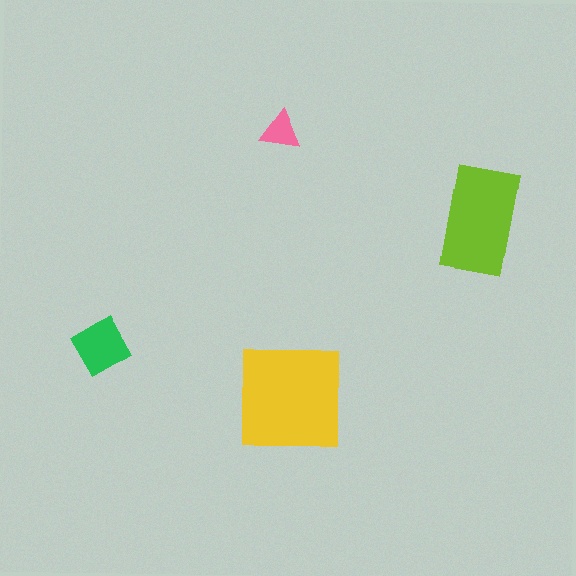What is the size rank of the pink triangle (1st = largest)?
4th.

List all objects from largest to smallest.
The yellow square, the lime rectangle, the green diamond, the pink triangle.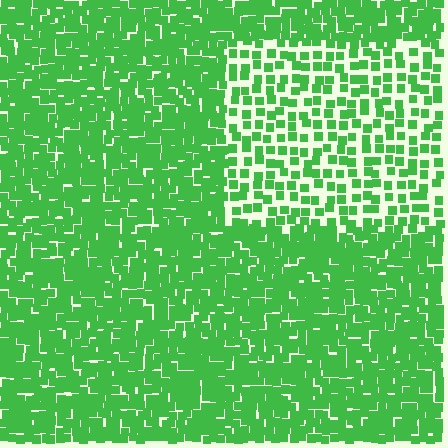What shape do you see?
I see a rectangle.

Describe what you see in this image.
The image contains small green elements arranged at two different densities. A rectangle-shaped region is visible where the elements are less densely packed than the surrounding area.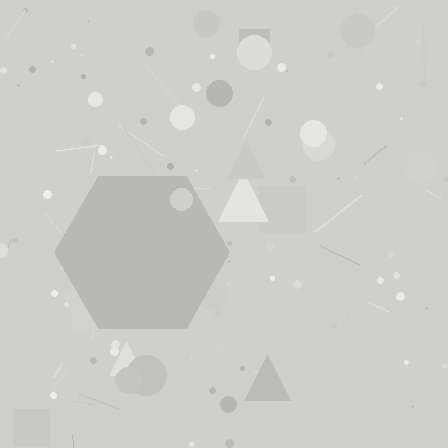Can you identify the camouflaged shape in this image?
The camouflaged shape is a hexagon.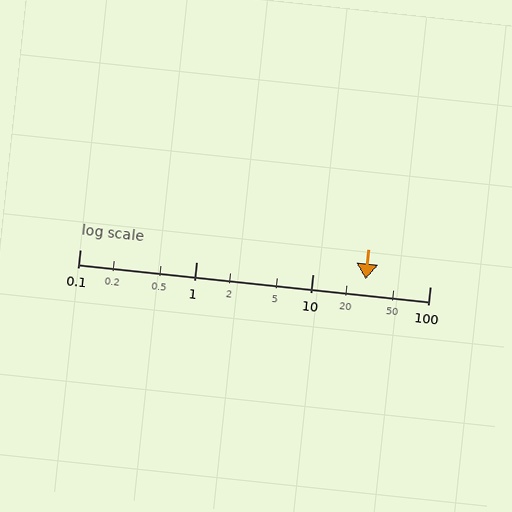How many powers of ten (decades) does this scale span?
The scale spans 3 decades, from 0.1 to 100.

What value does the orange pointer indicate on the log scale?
The pointer indicates approximately 28.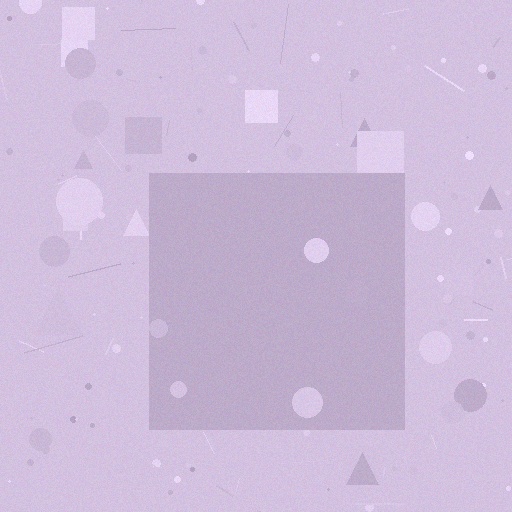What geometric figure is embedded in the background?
A square is embedded in the background.